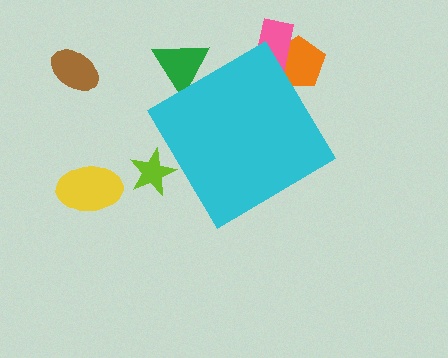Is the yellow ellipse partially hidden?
No, the yellow ellipse is fully visible.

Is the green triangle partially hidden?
Yes, the green triangle is partially hidden behind the cyan diamond.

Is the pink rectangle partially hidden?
Yes, the pink rectangle is partially hidden behind the cyan diamond.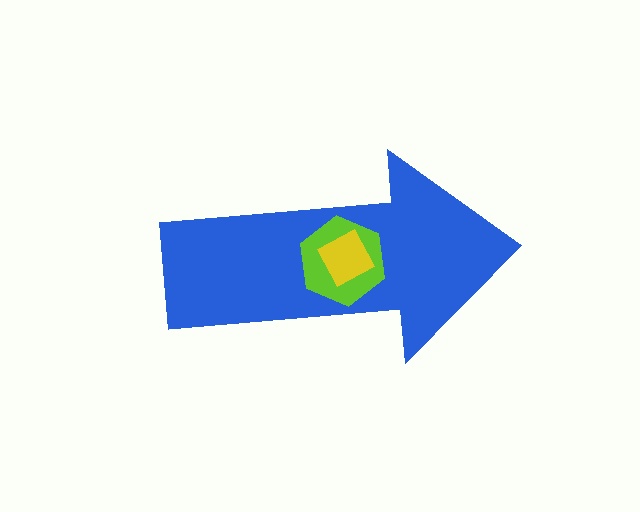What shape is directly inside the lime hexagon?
The yellow diamond.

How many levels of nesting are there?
3.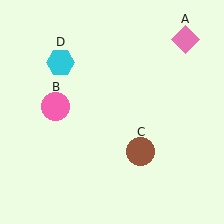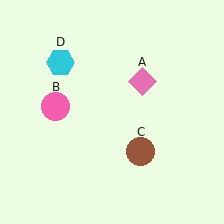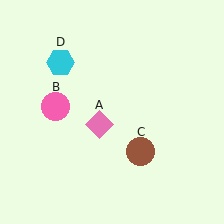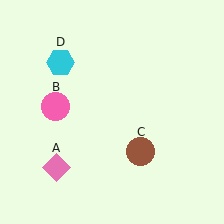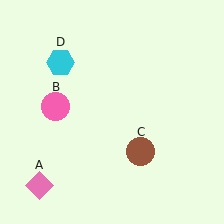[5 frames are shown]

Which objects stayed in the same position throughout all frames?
Pink circle (object B) and brown circle (object C) and cyan hexagon (object D) remained stationary.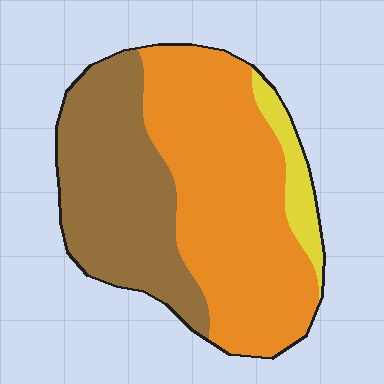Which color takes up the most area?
Orange, at roughly 55%.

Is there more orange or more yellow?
Orange.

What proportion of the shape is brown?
Brown covers 38% of the shape.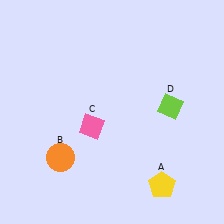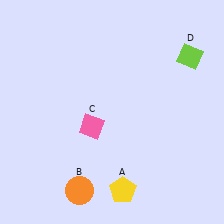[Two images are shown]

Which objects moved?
The objects that moved are: the yellow pentagon (A), the orange circle (B), the lime diamond (D).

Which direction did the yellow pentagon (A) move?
The yellow pentagon (A) moved left.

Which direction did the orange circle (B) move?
The orange circle (B) moved down.